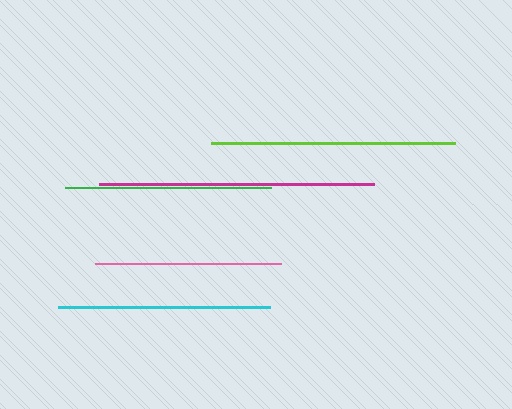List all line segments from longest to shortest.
From longest to shortest: magenta, lime, cyan, green, pink.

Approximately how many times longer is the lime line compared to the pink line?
The lime line is approximately 1.3 times the length of the pink line.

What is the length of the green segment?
The green segment is approximately 206 pixels long.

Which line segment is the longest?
The magenta line is the longest at approximately 275 pixels.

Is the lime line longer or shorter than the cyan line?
The lime line is longer than the cyan line.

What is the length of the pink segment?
The pink segment is approximately 186 pixels long.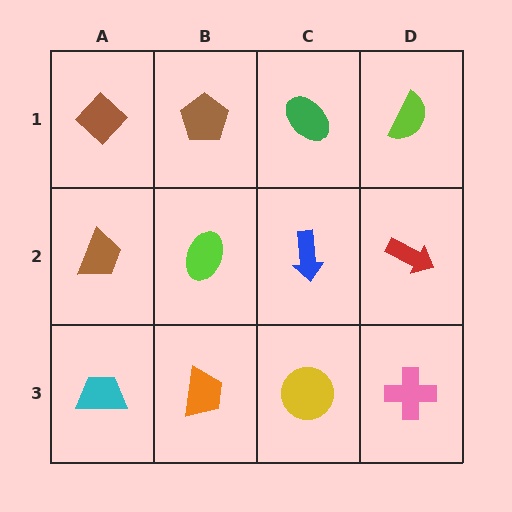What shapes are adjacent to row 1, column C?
A blue arrow (row 2, column C), a brown pentagon (row 1, column B), a lime semicircle (row 1, column D).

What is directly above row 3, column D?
A red arrow.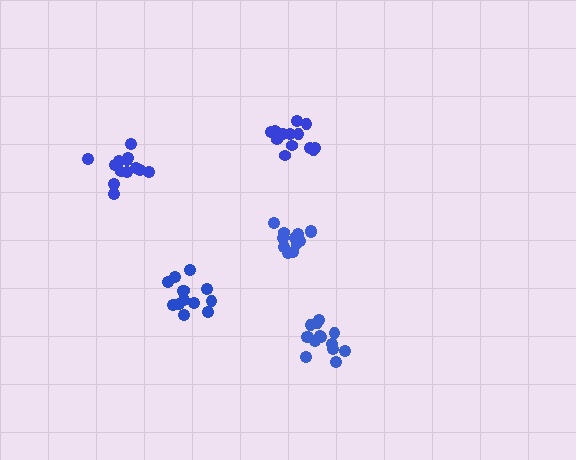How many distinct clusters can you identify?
There are 5 distinct clusters.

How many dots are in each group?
Group 1: 13 dots, Group 2: 14 dots, Group 3: 13 dots, Group 4: 13 dots, Group 5: 14 dots (67 total).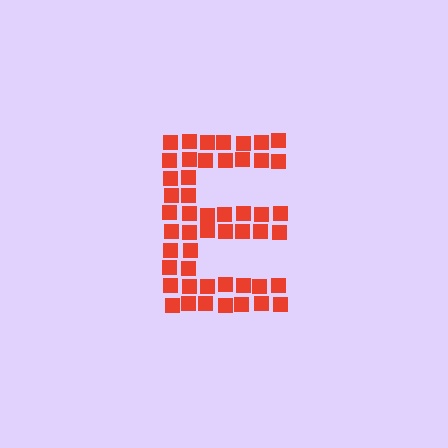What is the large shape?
The large shape is the letter E.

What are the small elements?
The small elements are squares.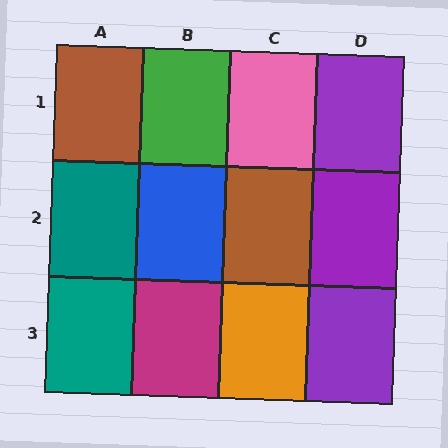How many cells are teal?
2 cells are teal.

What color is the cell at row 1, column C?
Pink.